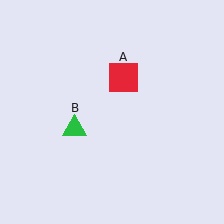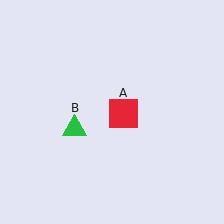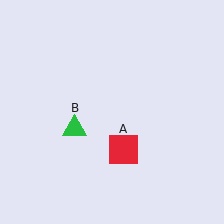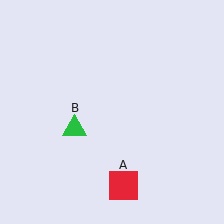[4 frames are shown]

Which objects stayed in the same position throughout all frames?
Green triangle (object B) remained stationary.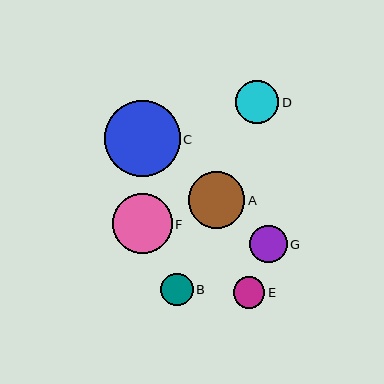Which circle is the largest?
Circle C is the largest with a size of approximately 76 pixels.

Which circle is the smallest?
Circle E is the smallest with a size of approximately 32 pixels.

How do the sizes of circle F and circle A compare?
Circle F and circle A are approximately the same size.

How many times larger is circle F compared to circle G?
Circle F is approximately 1.6 times the size of circle G.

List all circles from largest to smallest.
From largest to smallest: C, F, A, D, G, B, E.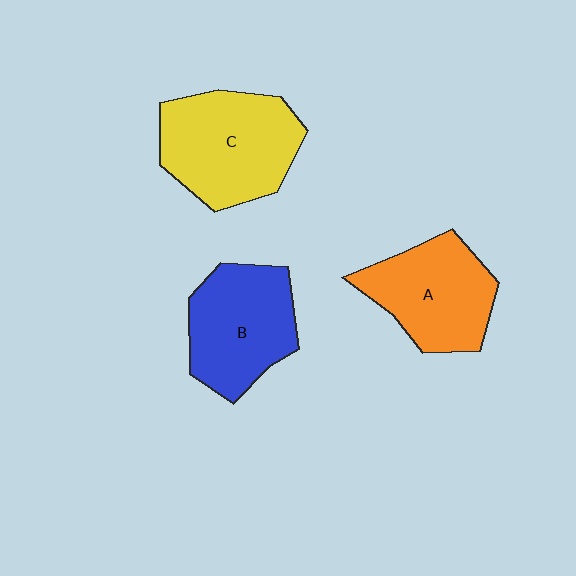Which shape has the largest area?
Shape C (yellow).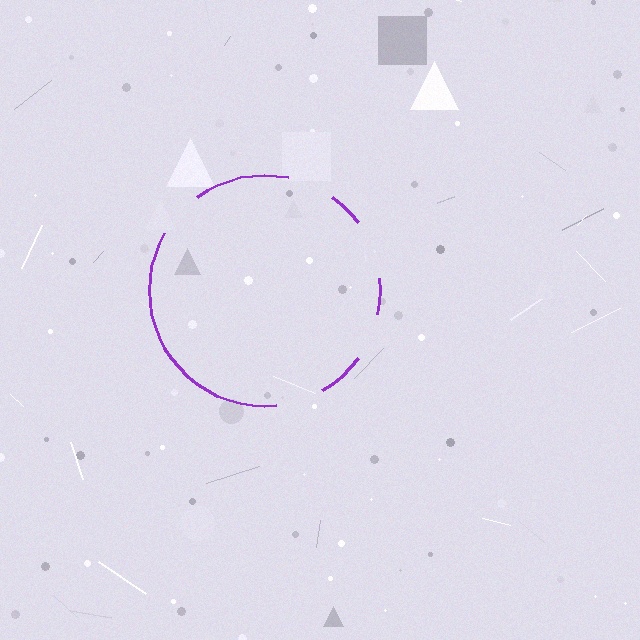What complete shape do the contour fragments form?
The contour fragments form a circle.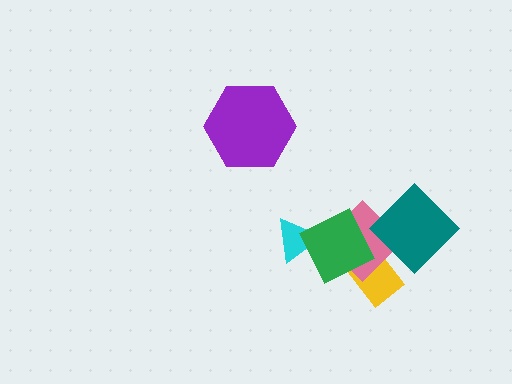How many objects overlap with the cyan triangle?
1 object overlaps with the cyan triangle.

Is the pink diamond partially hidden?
Yes, it is partially covered by another shape.